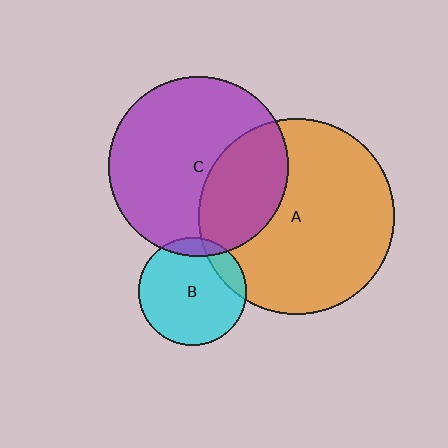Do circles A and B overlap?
Yes.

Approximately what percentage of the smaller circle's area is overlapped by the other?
Approximately 15%.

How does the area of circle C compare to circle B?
Approximately 2.8 times.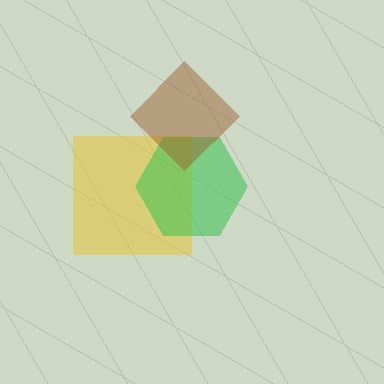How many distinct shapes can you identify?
There are 3 distinct shapes: a yellow square, a green hexagon, a brown diamond.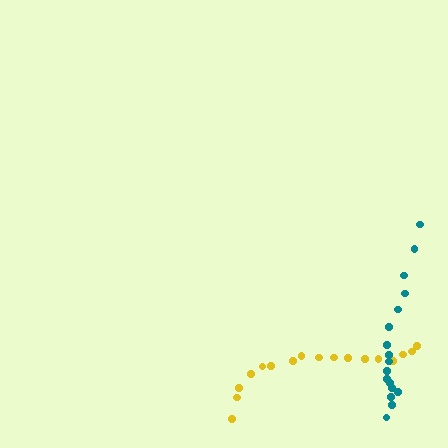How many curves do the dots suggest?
There are 2 distinct paths.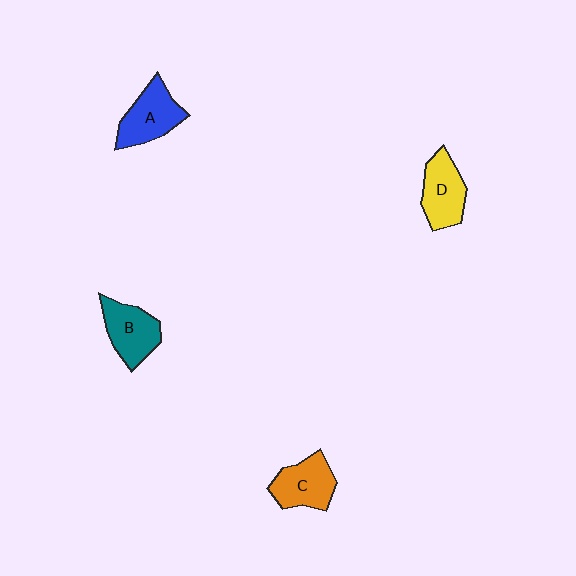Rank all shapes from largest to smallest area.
From largest to smallest: A (blue), C (orange), B (teal), D (yellow).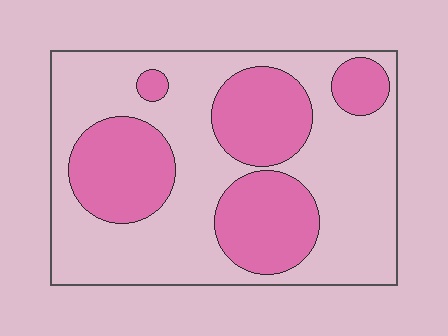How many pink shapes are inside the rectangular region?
5.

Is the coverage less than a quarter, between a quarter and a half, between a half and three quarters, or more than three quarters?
Between a quarter and a half.